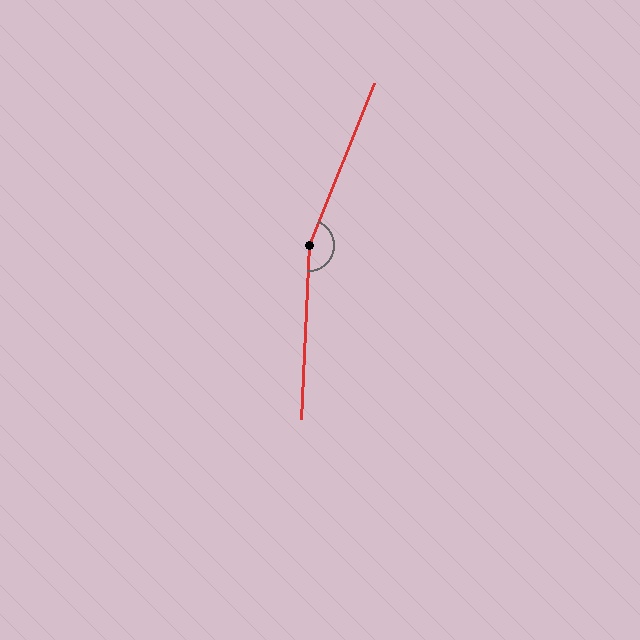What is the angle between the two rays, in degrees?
Approximately 161 degrees.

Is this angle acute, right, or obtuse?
It is obtuse.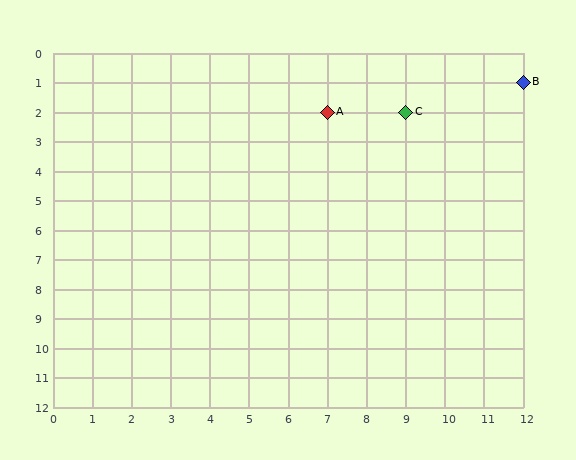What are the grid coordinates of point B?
Point B is at grid coordinates (12, 1).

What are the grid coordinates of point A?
Point A is at grid coordinates (7, 2).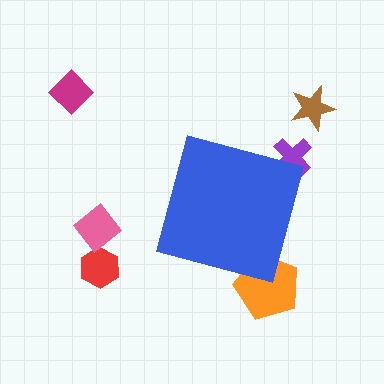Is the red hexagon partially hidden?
No, the red hexagon is fully visible.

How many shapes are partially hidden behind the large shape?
2 shapes are partially hidden.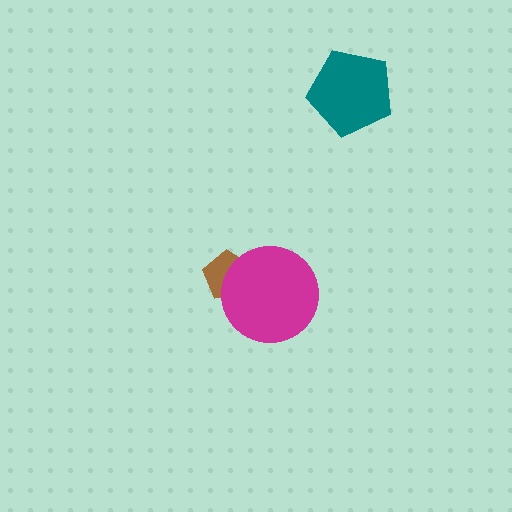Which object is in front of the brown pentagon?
The magenta circle is in front of the brown pentagon.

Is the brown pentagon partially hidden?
Yes, it is partially covered by another shape.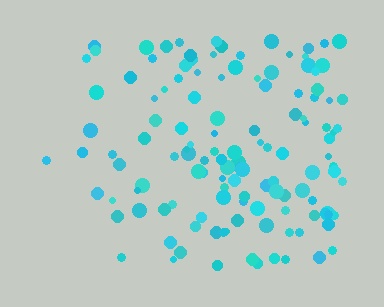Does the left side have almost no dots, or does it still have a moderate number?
Still a moderate number, just noticeably fewer than the right.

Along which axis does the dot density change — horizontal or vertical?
Horizontal.